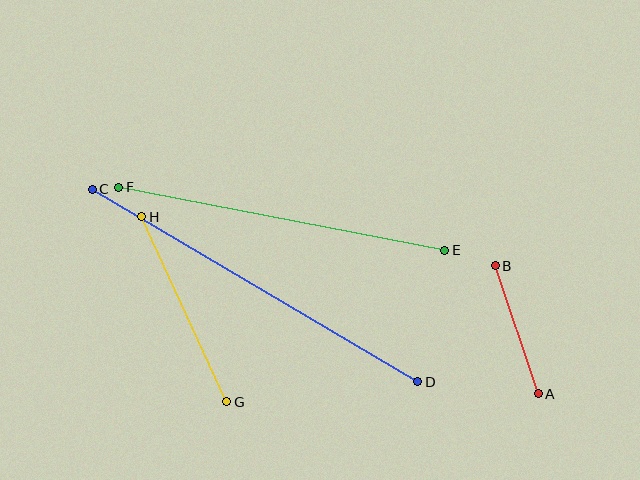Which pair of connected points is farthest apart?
Points C and D are farthest apart.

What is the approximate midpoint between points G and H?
The midpoint is at approximately (184, 309) pixels.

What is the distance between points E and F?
The distance is approximately 332 pixels.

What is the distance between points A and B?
The distance is approximately 135 pixels.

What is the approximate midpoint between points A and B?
The midpoint is at approximately (517, 330) pixels.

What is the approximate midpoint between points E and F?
The midpoint is at approximately (282, 219) pixels.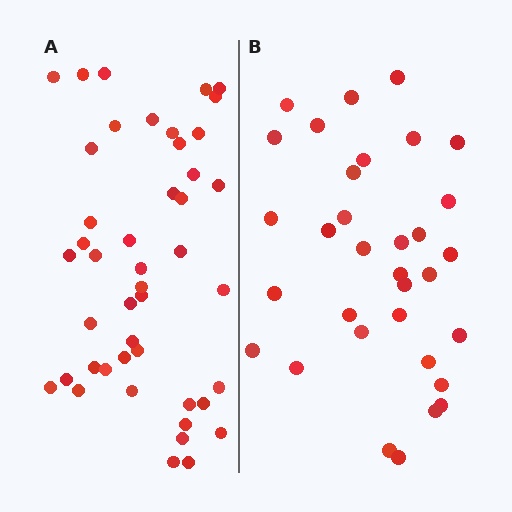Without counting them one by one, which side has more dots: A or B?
Region A (the left region) has more dots.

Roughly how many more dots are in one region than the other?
Region A has roughly 12 or so more dots than region B.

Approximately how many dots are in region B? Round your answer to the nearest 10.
About 30 dots. (The exact count is 33, which rounds to 30.)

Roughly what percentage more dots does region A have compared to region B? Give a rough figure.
About 35% more.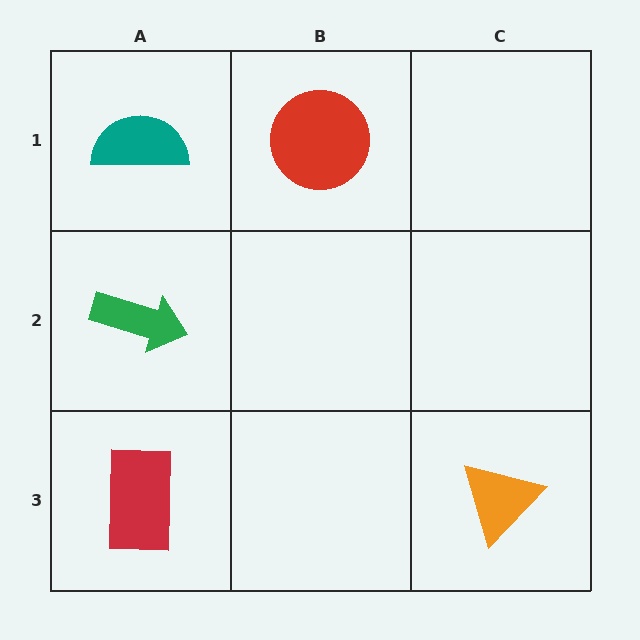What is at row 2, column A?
A green arrow.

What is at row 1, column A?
A teal semicircle.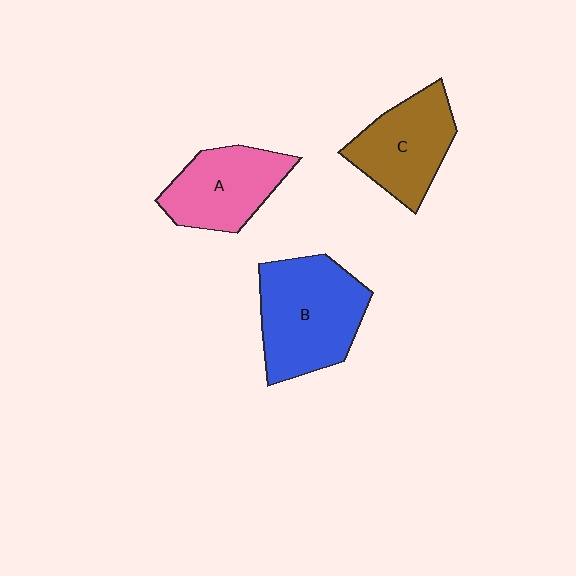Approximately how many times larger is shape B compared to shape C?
Approximately 1.3 times.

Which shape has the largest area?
Shape B (blue).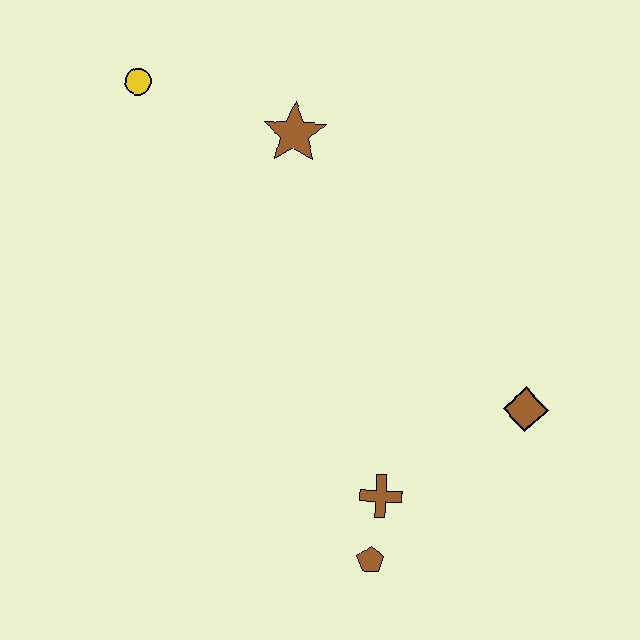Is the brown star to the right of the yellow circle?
Yes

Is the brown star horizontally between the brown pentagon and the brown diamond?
No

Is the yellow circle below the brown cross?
No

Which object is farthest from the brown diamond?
The yellow circle is farthest from the brown diamond.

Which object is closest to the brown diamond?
The brown cross is closest to the brown diamond.